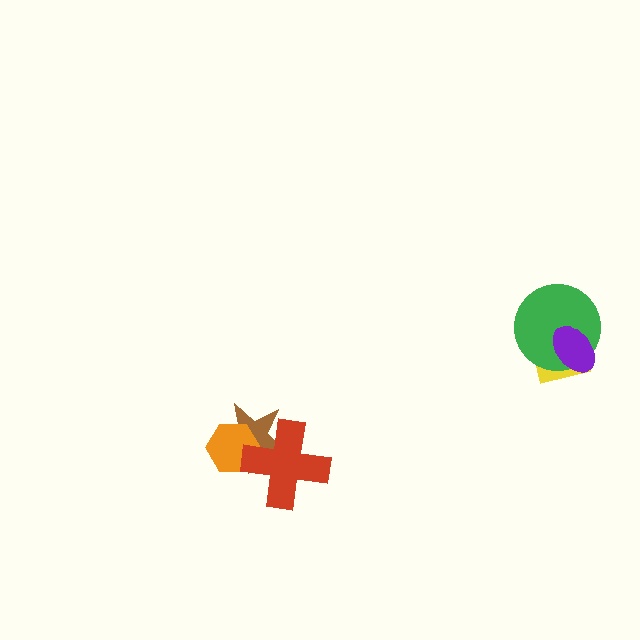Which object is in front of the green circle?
The purple ellipse is in front of the green circle.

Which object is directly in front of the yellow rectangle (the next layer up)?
The green circle is directly in front of the yellow rectangle.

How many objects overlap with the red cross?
2 objects overlap with the red cross.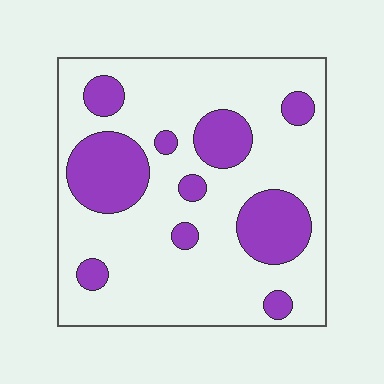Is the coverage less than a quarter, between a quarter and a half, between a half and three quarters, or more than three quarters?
Between a quarter and a half.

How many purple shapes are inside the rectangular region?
10.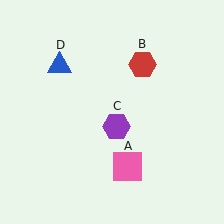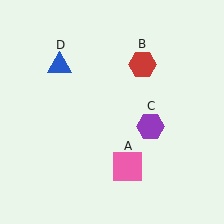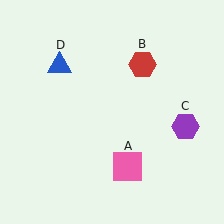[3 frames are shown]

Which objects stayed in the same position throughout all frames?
Pink square (object A) and red hexagon (object B) and blue triangle (object D) remained stationary.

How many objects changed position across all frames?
1 object changed position: purple hexagon (object C).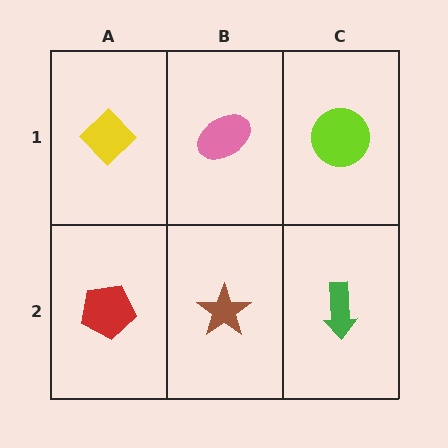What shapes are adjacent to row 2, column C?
A lime circle (row 1, column C), a brown star (row 2, column B).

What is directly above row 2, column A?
A yellow diamond.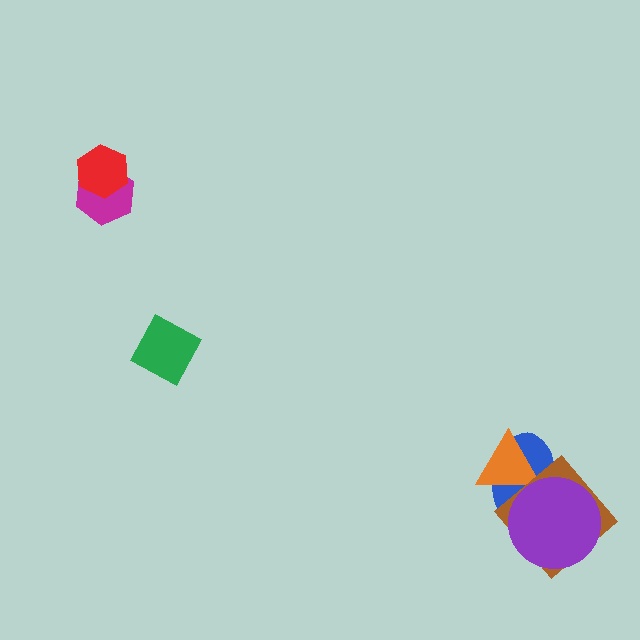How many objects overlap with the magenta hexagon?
1 object overlaps with the magenta hexagon.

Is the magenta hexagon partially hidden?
Yes, it is partially covered by another shape.